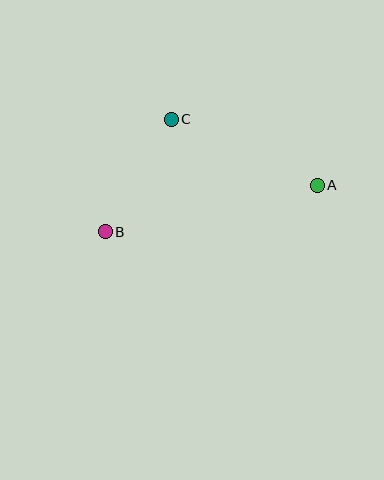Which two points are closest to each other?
Points B and C are closest to each other.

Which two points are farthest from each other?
Points A and B are farthest from each other.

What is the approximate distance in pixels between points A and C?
The distance between A and C is approximately 160 pixels.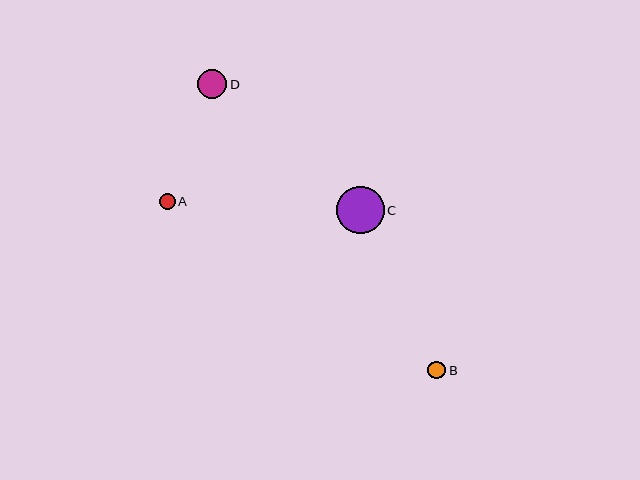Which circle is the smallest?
Circle A is the smallest with a size of approximately 16 pixels.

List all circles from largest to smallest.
From largest to smallest: C, D, B, A.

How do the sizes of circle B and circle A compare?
Circle B and circle A are approximately the same size.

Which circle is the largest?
Circle C is the largest with a size of approximately 47 pixels.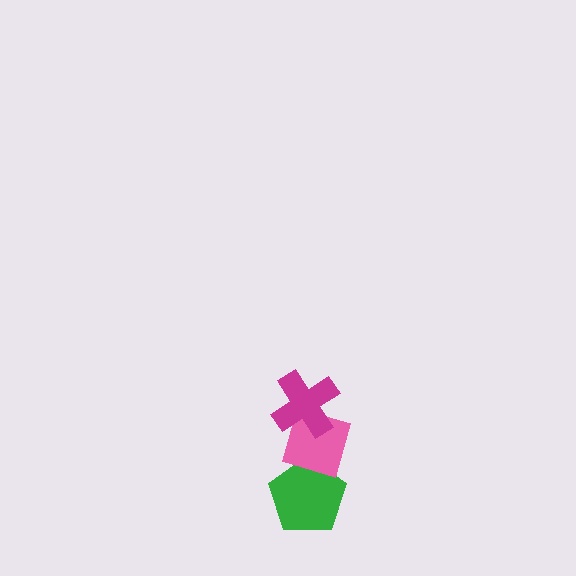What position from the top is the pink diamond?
The pink diamond is 2nd from the top.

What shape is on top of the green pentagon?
The pink diamond is on top of the green pentagon.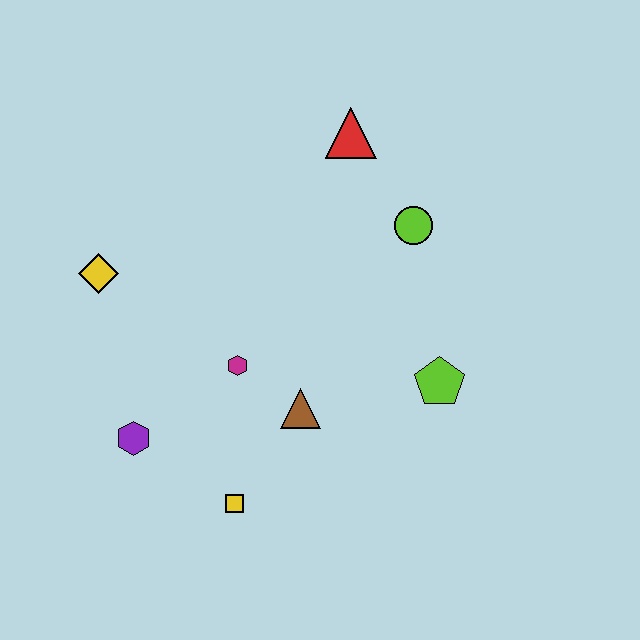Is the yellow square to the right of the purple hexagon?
Yes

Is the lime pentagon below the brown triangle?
No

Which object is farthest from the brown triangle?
The red triangle is farthest from the brown triangle.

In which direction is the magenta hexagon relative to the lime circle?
The magenta hexagon is to the left of the lime circle.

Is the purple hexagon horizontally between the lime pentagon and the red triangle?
No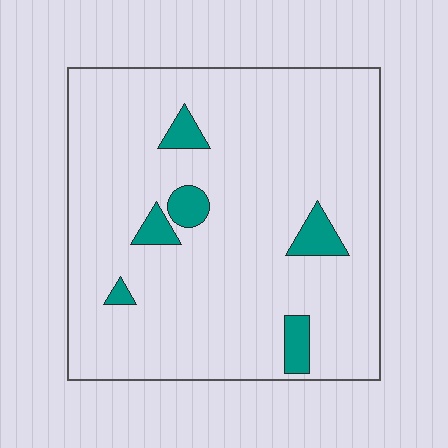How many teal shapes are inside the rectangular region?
6.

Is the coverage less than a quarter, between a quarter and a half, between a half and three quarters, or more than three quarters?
Less than a quarter.